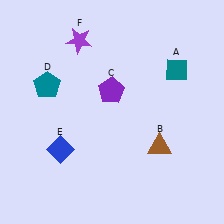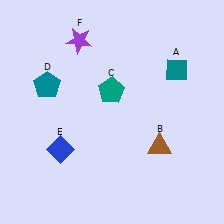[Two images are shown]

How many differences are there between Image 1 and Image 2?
There is 1 difference between the two images.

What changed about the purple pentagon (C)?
In Image 1, C is purple. In Image 2, it changed to teal.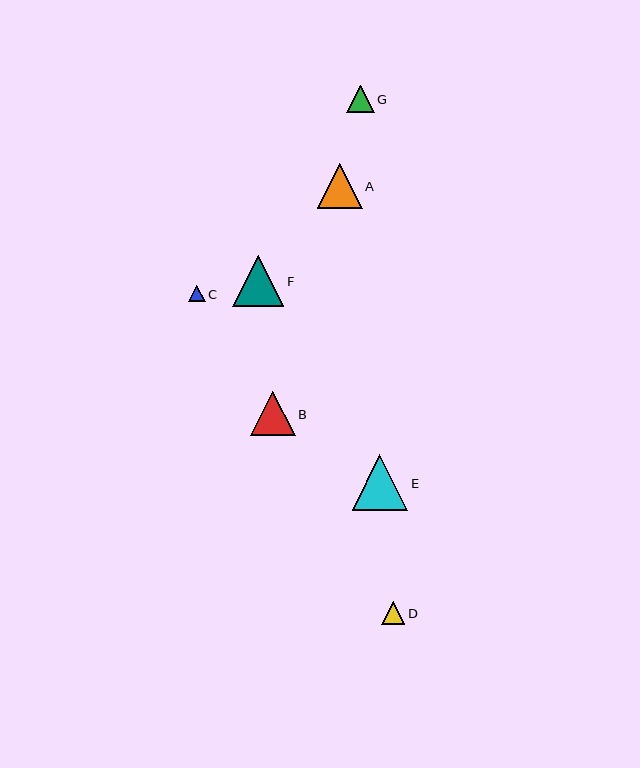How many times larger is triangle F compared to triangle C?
Triangle F is approximately 3.2 times the size of triangle C.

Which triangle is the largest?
Triangle E is the largest with a size of approximately 55 pixels.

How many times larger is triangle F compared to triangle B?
Triangle F is approximately 1.2 times the size of triangle B.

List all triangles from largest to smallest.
From largest to smallest: E, F, A, B, G, D, C.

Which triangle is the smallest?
Triangle C is the smallest with a size of approximately 16 pixels.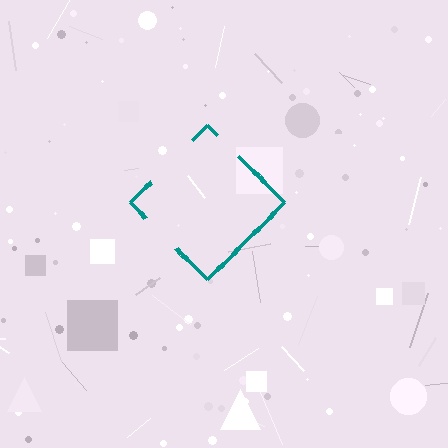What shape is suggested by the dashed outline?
The dashed outline suggests a diamond.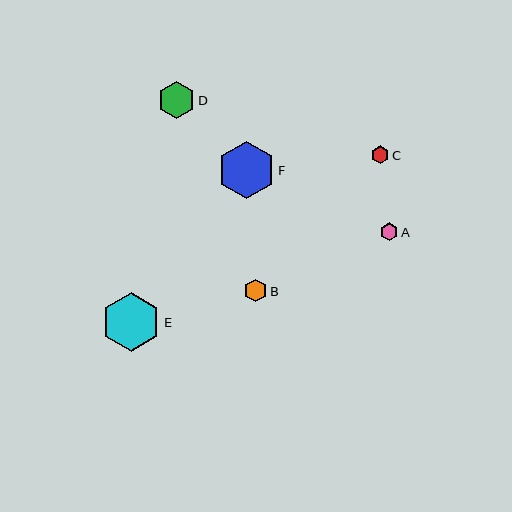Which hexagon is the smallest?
Hexagon C is the smallest with a size of approximately 18 pixels.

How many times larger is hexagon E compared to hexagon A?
Hexagon E is approximately 3.3 times the size of hexagon A.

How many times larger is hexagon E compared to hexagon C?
Hexagon E is approximately 3.3 times the size of hexagon C.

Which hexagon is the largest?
Hexagon E is the largest with a size of approximately 59 pixels.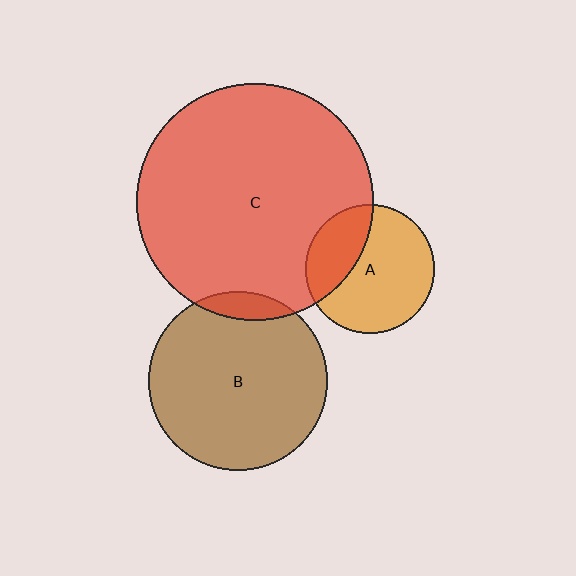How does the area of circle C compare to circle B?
Approximately 1.7 times.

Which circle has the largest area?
Circle C (red).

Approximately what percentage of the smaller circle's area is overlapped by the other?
Approximately 30%.